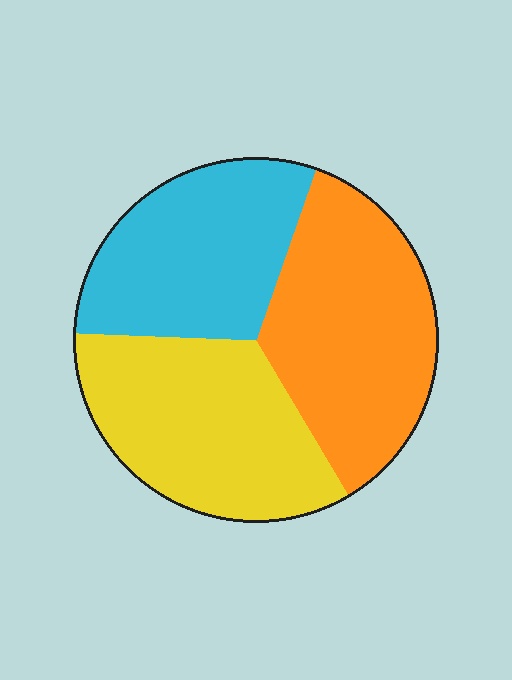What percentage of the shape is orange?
Orange takes up between a third and a half of the shape.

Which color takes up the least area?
Cyan, at roughly 30%.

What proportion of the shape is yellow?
Yellow covers 34% of the shape.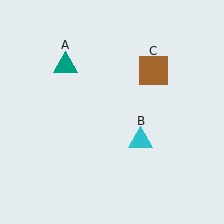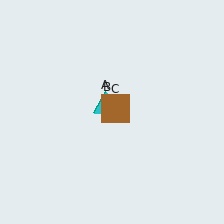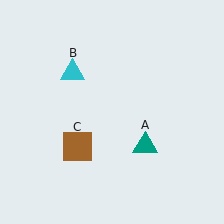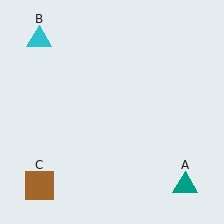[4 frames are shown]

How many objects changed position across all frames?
3 objects changed position: teal triangle (object A), cyan triangle (object B), brown square (object C).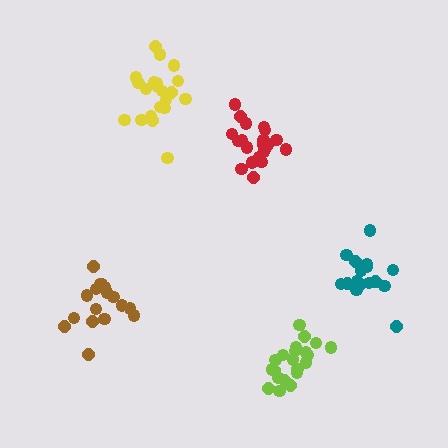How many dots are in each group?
Group 1: 17 dots, Group 2: 21 dots, Group 3: 21 dots, Group 4: 21 dots, Group 5: 16 dots (96 total).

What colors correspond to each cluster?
The clusters are colored: brown, red, yellow, lime, teal.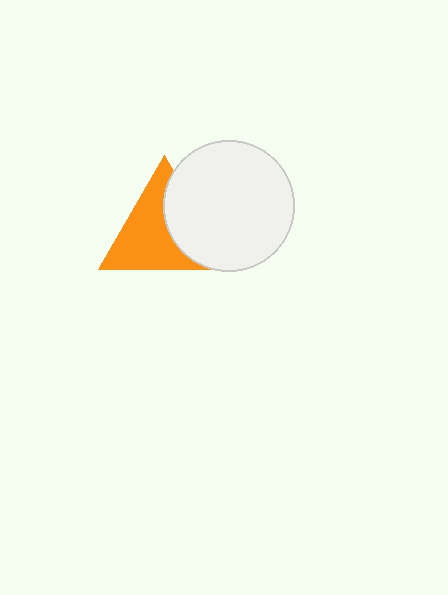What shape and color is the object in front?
The object in front is a white circle.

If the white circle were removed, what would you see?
You would see the complete orange triangle.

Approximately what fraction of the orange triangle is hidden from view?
Roughly 39% of the orange triangle is hidden behind the white circle.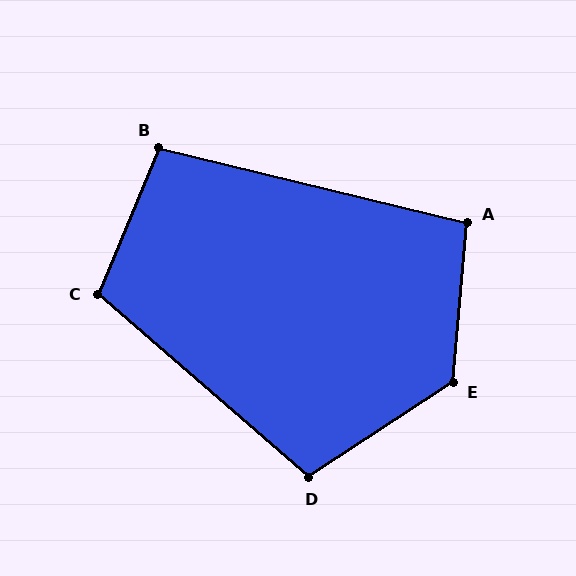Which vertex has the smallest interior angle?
A, at approximately 99 degrees.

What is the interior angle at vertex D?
Approximately 106 degrees (obtuse).